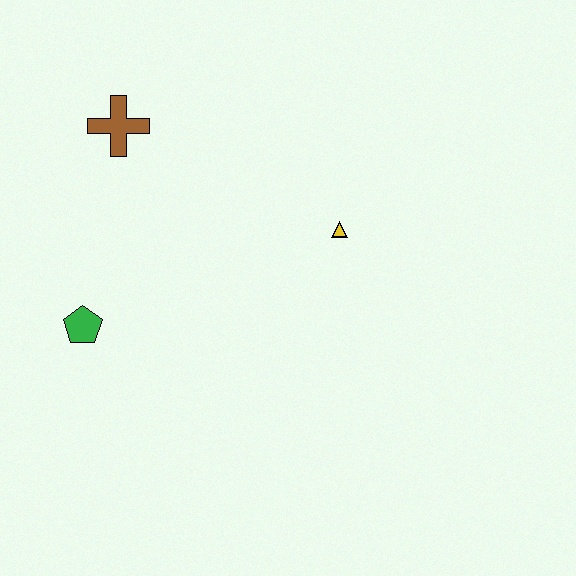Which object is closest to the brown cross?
The green pentagon is closest to the brown cross.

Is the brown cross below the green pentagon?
No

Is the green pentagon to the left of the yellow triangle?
Yes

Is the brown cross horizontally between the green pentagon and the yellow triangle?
Yes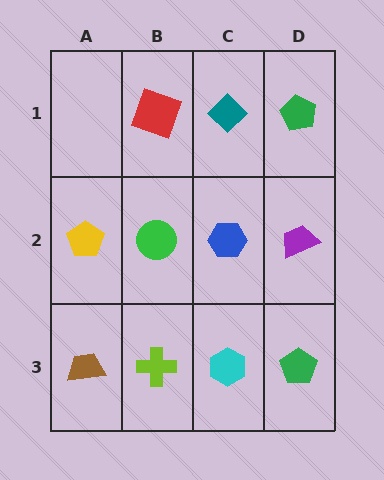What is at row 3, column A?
A brown trapezoid.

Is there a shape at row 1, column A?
No, that cell is empty.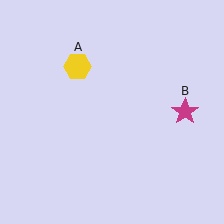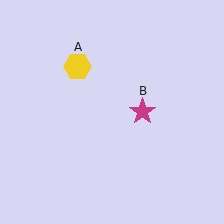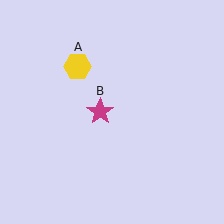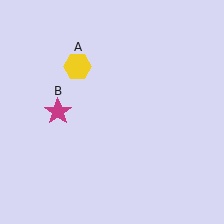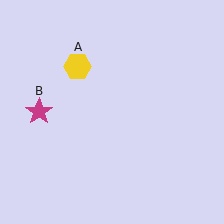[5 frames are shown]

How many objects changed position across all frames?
1 object changed position: magenta star (object B).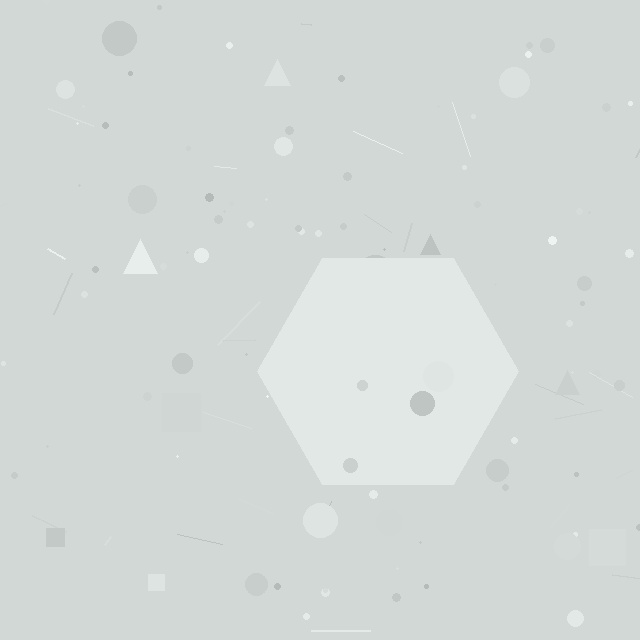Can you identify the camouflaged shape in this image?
The camouflaged shape is a hexagon.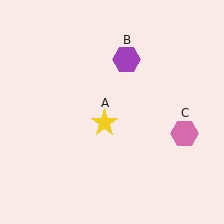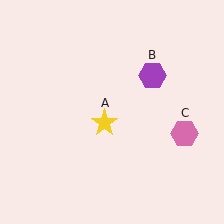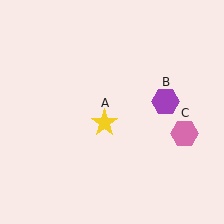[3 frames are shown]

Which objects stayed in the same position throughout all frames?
Yellow star (object A) and pink hexagon (object C) remained stationary.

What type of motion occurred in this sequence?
The purple hexagon (object B) rotated clockwise around the center of the scene.